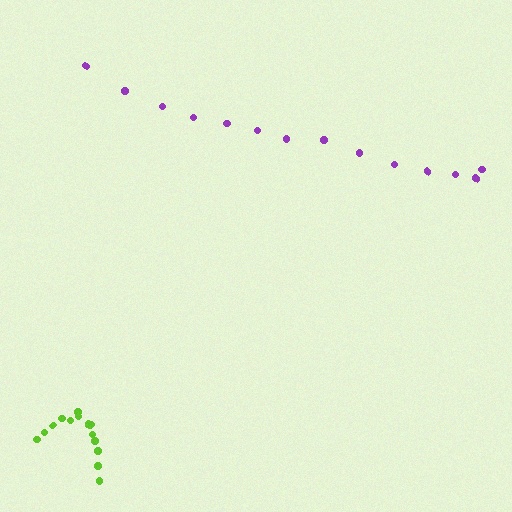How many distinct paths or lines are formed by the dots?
There are 2 distinct paths.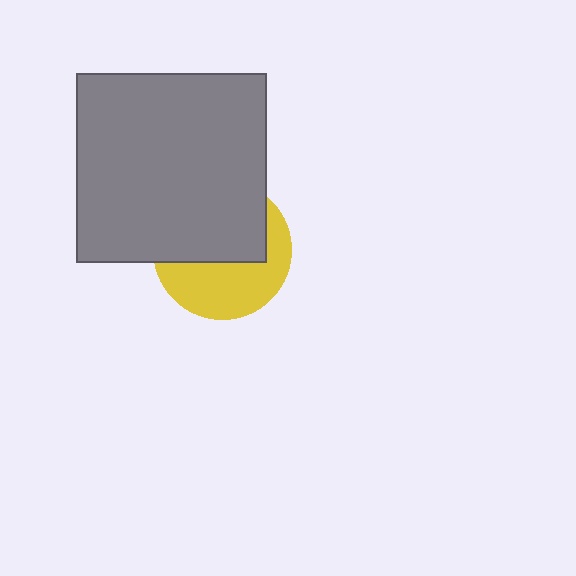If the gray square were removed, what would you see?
You would see the complete yellow circle.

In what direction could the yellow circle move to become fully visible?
The yellow circle could move down. That would shift it out from behind the gray square entirely.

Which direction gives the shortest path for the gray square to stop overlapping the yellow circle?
Moving up gives the shortest separation.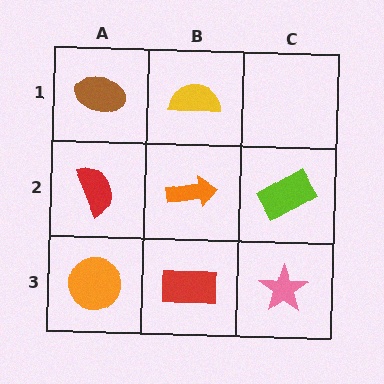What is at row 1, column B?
A yellow semicircle.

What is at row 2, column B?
An orange arrow.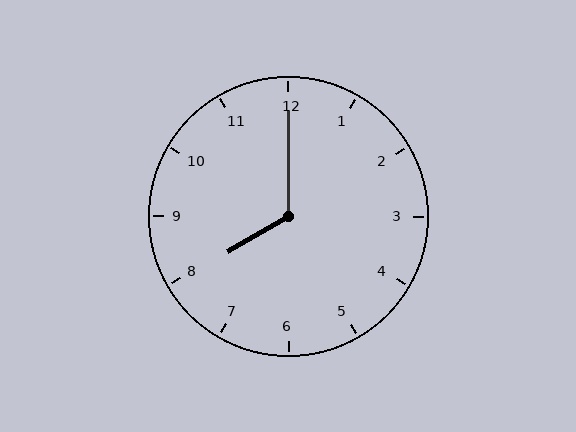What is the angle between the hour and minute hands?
Approximately 120 degrees.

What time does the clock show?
8:00.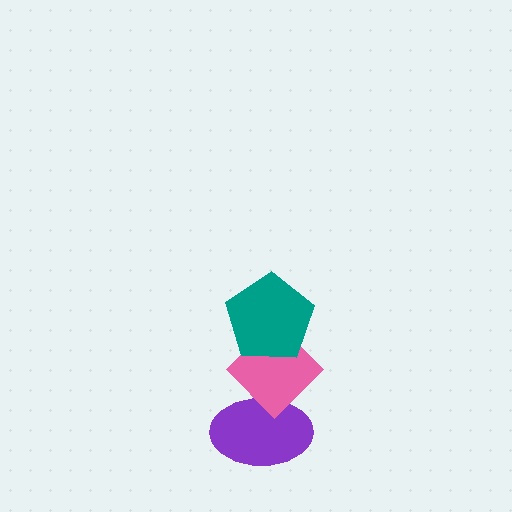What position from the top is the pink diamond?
The pink diamond is 2nd from the top.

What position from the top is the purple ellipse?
The purple ellipse is 3rd from the top.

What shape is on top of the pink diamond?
The teal pentagon is on top of the pink diamond.